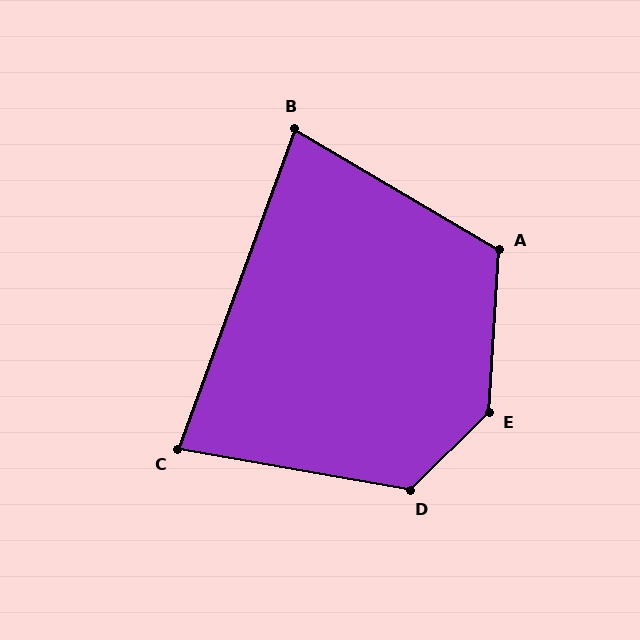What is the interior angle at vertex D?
Approximately 125 degrees (obtuse).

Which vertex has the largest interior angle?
E, at approximately 138 degrees.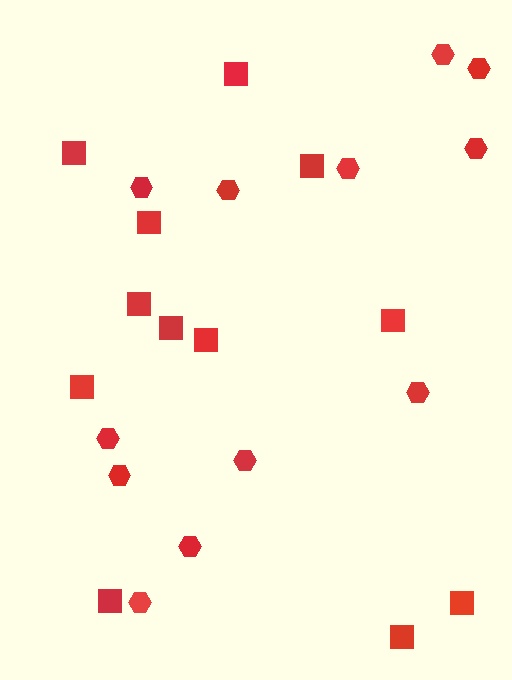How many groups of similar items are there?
There are 2 groups: one group of hexagons (12) and one group of squares (12).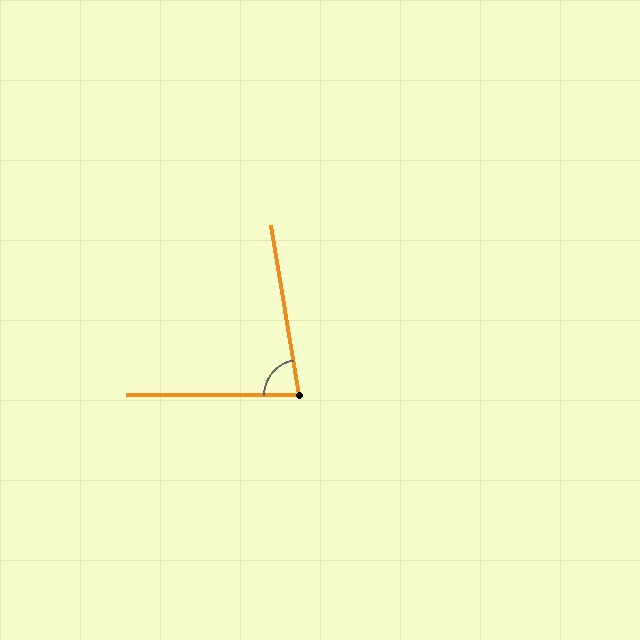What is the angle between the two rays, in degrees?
Approximately 80 degrees.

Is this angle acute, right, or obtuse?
It is acute.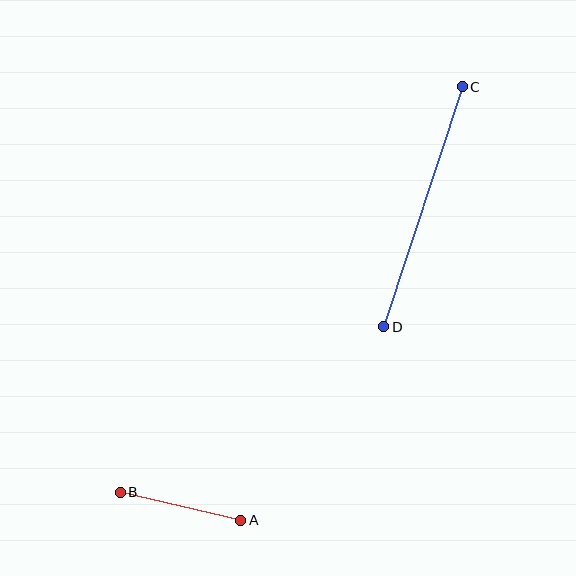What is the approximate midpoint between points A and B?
The midpoint is at approximately (181, 506) pixels.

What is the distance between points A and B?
The distance is approximately 124 pixels.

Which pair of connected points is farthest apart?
Points C and D are farthest apart.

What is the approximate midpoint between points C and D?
The midpoint is at approximately (423, 207) pixels.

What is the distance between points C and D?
The distance is approximately 253 pixels.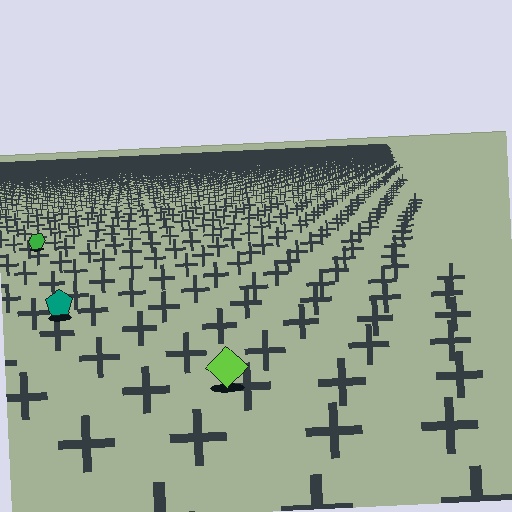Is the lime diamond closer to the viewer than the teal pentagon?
Yes. The lime diamond is closer — you can tell from the texture gradient: the ground texture is coarser near it.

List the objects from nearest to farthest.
From nearest to farthest: the lime diamond, the teal pentagon, the green hexagon.